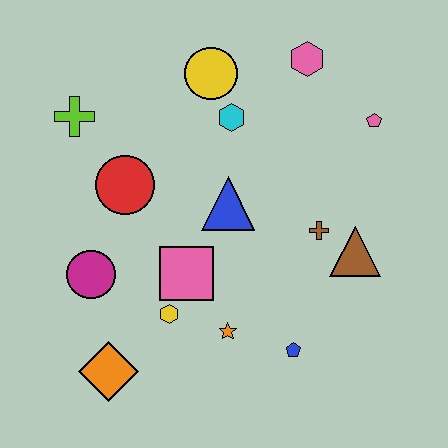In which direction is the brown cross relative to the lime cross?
The brown cross is to the right of the lime cross.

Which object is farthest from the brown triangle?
The lime cross is farthest from the brown triangle.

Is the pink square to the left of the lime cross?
No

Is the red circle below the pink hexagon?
Yes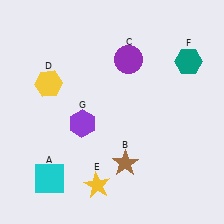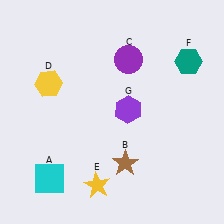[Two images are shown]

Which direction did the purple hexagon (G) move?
The purple hexagon (G) moved right.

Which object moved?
The purple hexagon (G) moved right.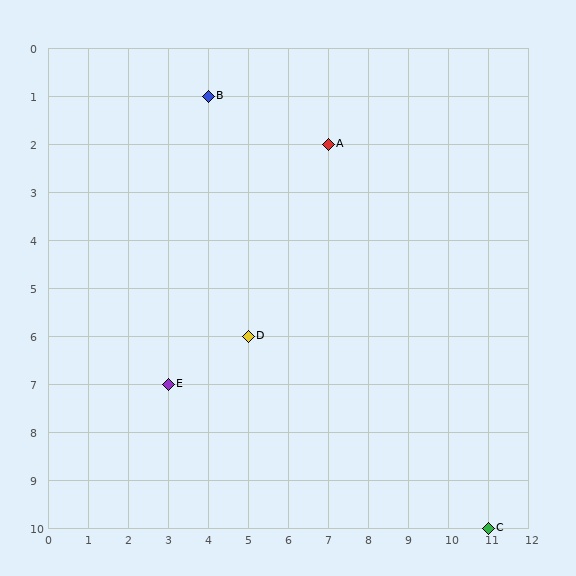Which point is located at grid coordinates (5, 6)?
Point D is at (5, 6).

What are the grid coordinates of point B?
Point B is at grid coordinates (4, 1).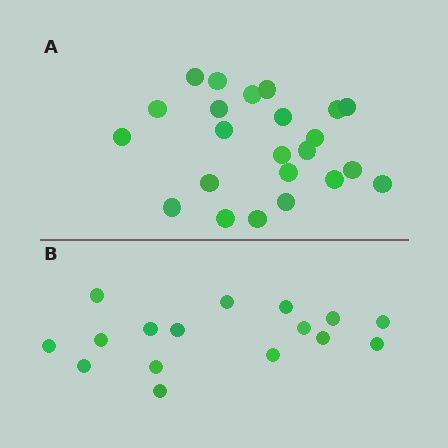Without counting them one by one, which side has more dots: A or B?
Region A (the top region) has more dots.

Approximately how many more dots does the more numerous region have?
Region A has roughly 8 or so more dots than region B.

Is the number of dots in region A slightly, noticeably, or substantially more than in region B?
Region A has noticeably more, but not dramatically so. The ratio is roughly 1.4 to 1.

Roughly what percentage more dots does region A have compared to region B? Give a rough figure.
About 45% more.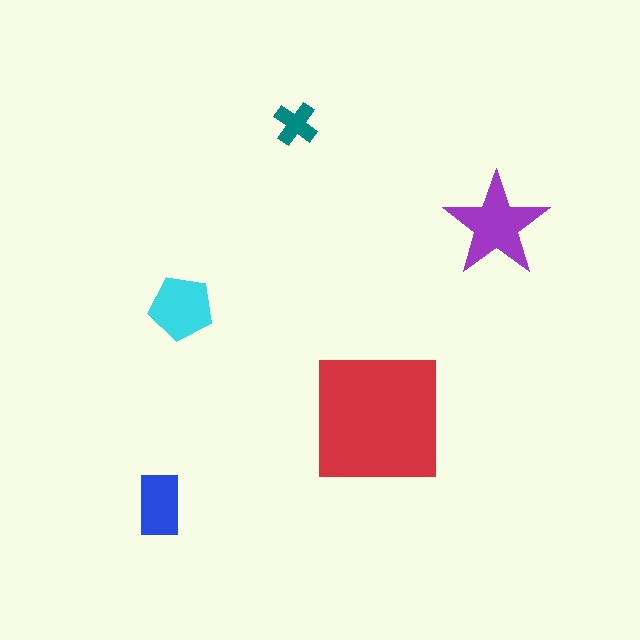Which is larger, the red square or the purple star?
The red square.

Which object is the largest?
The red square.